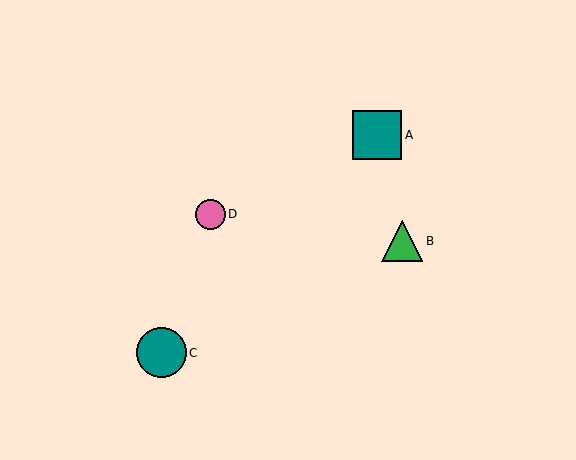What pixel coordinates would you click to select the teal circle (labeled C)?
Click at (162, 353) to select the teal circle C.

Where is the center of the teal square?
The center of the teal square is at (377, 135).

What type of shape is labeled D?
Shape D is a pink circle.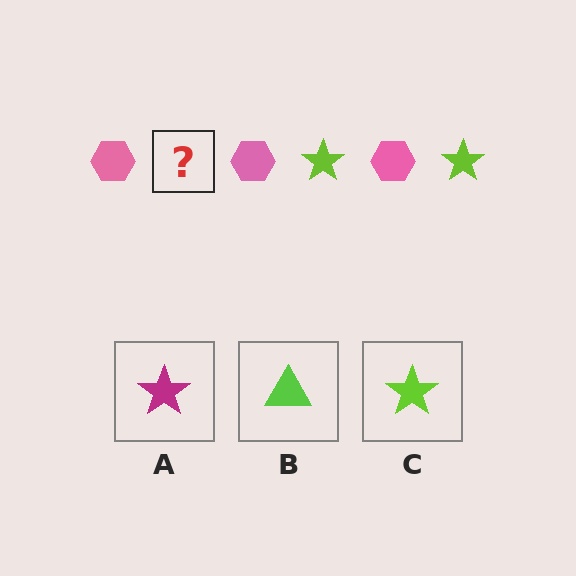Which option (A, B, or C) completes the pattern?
C.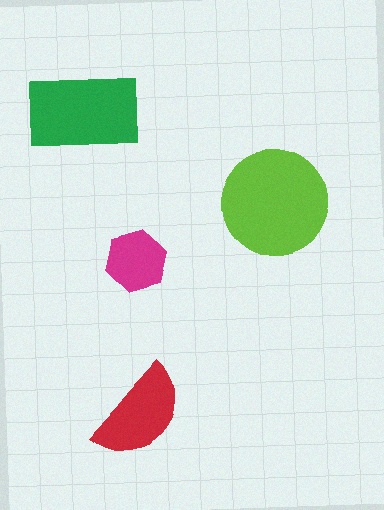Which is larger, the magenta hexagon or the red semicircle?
The red semicircle.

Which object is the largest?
The lime circle.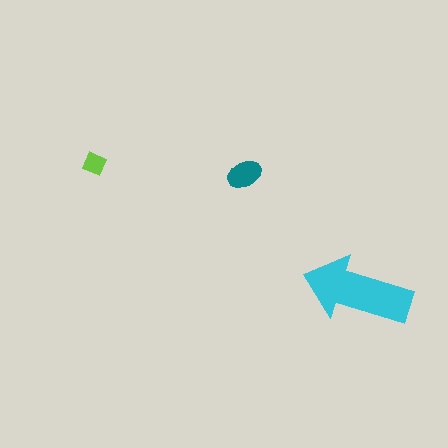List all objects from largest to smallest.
The cyan arrow, the teal ellipse, the lime diamond.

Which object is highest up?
The lime diamond is topmost.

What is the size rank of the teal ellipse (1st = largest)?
2nd.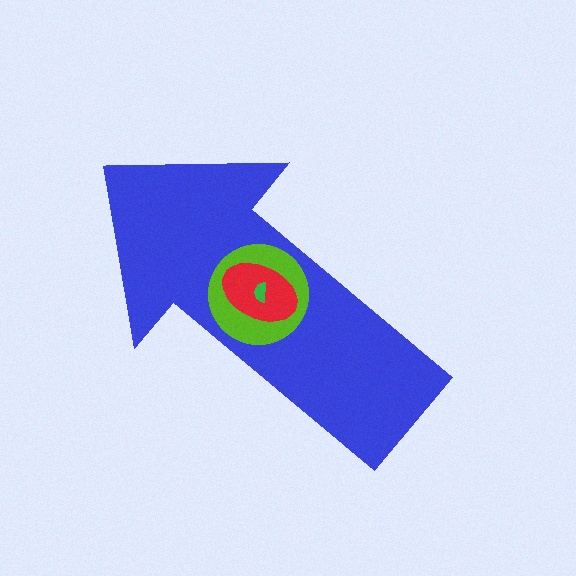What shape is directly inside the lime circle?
The red ellipse.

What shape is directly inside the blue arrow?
The lime circle.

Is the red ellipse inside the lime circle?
Yes.